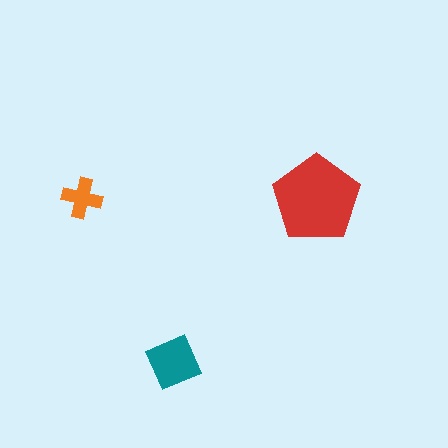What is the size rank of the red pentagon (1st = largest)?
1st.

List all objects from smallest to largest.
The orange cross, the teal diamond, the red pentagon.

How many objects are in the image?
There are 3 objects in the image.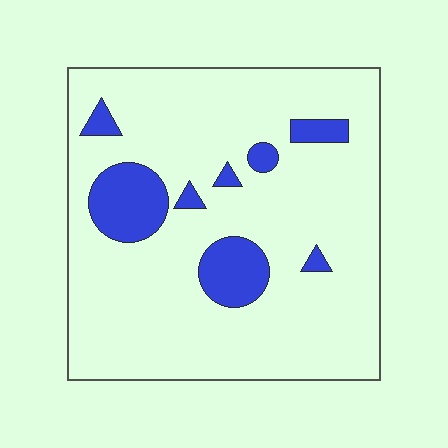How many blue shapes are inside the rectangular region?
8.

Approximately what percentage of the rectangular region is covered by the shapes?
Approximately 15%.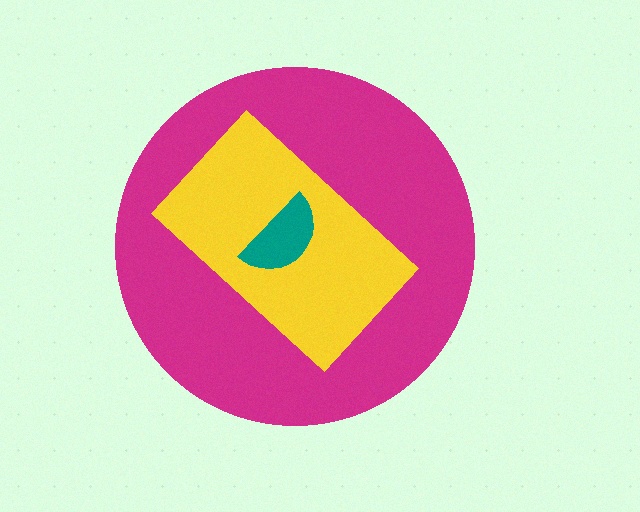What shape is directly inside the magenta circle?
The yellow rectangle.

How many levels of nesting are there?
3.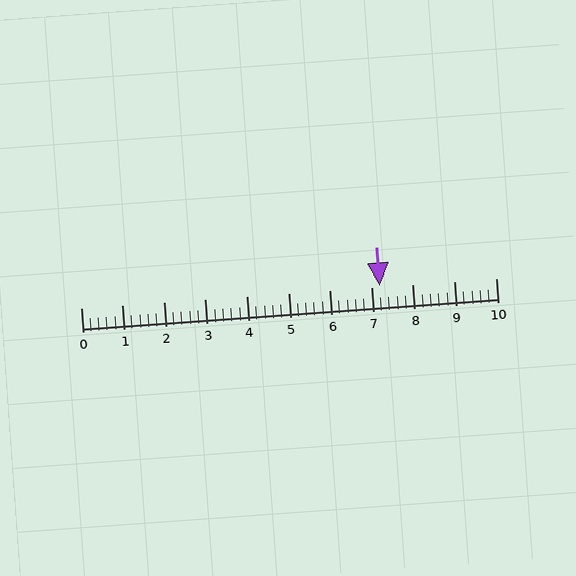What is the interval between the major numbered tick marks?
The major tick marks are spaced 1 units apart.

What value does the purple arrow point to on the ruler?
The purple arrow points to approximately 7.2.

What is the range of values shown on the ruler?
The ruler shows values from 0 to 10.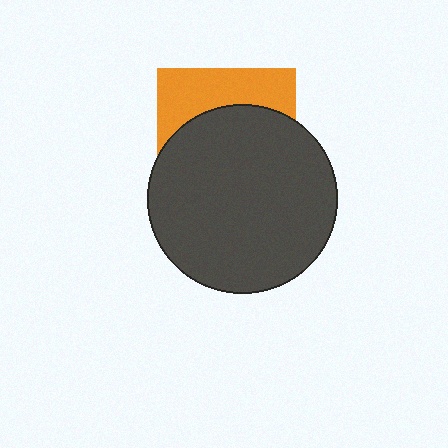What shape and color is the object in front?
The object in front is a dark gray circle.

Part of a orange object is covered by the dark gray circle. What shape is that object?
It is a square.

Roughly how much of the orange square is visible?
A small part of it is visible (roughly 34%).